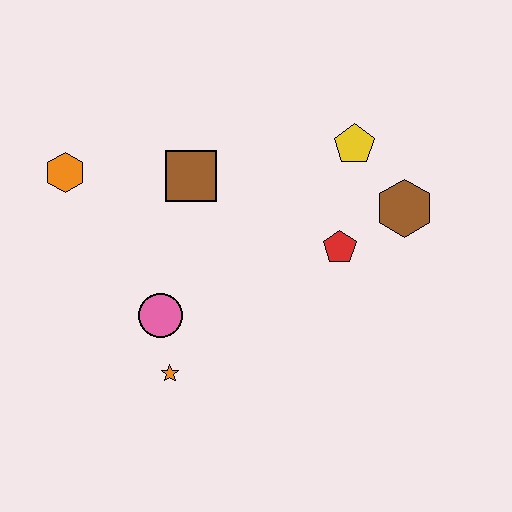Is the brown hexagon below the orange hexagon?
Yes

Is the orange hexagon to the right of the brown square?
No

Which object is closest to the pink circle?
The orange star is closest to the pink circle.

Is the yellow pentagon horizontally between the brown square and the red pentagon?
No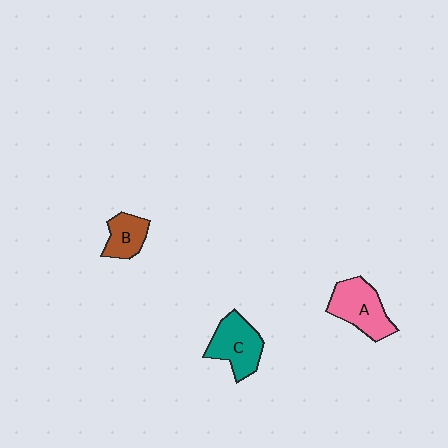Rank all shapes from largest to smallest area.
From largest to smallest: A (pink), C (teal), B (brown).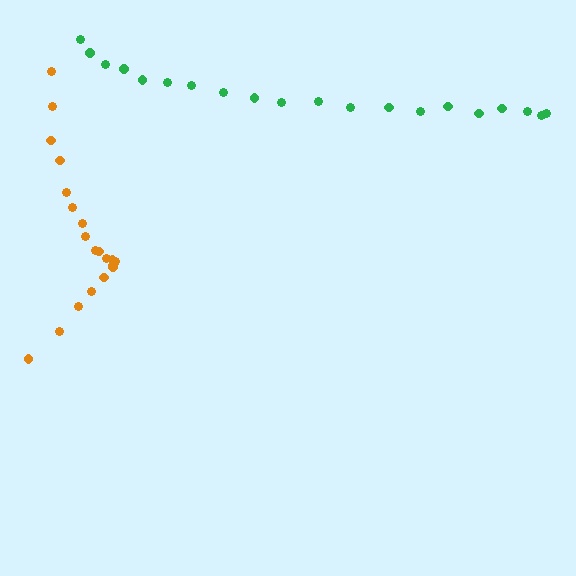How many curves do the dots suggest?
There are 2 distinct paths.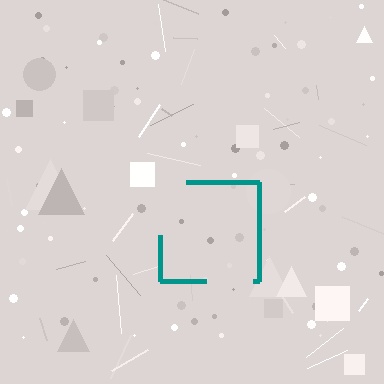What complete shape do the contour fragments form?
The contour fragments form a square.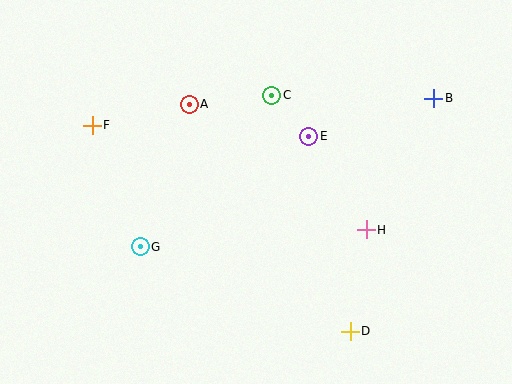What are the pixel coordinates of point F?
Point F is at (92, 125).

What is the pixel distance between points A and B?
The distance between A and B is 244 pixels.